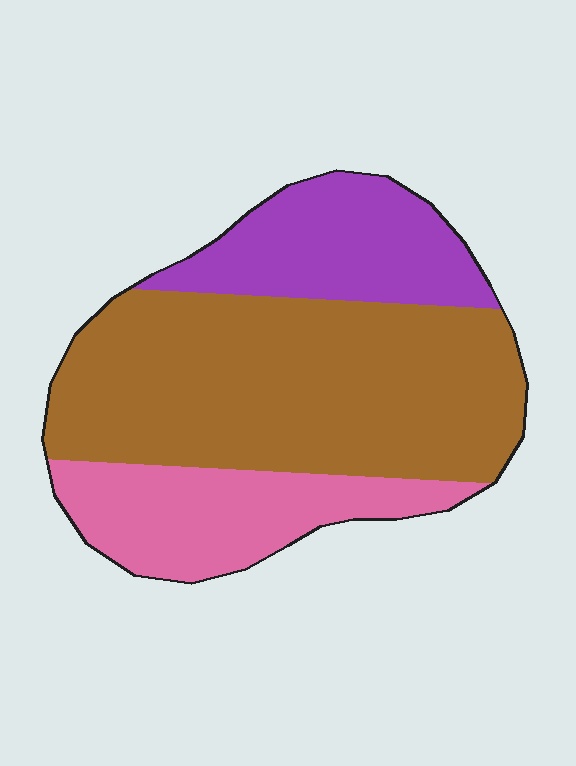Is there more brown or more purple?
Brown.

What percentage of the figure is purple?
Purple takes up about one fifth (1/5) of the figure.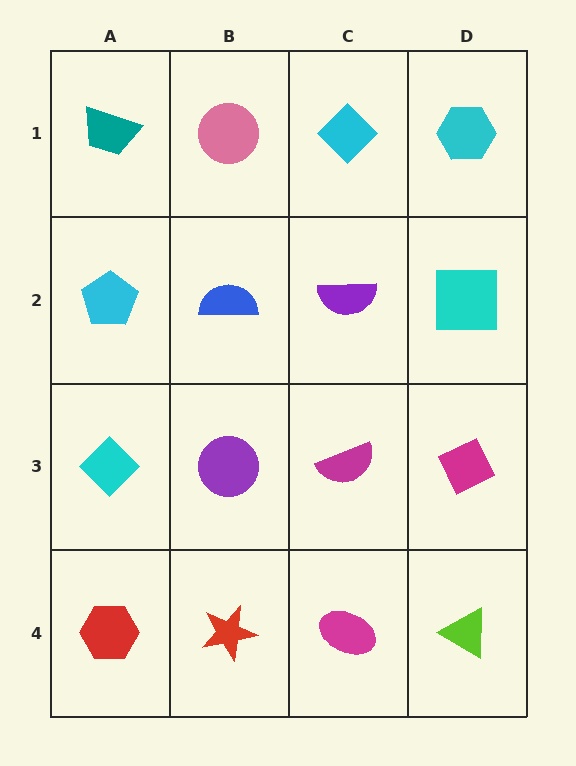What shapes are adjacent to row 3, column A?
A cyan pentagon (row 2, column A), a red hexagon (row 4, column A), a purple circle (row 3, column B).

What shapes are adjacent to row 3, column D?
A cyan square (row 2, column D), a lime triangle (row 4, column D), a magenta semicircle (row 3, column C).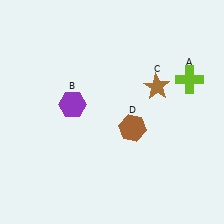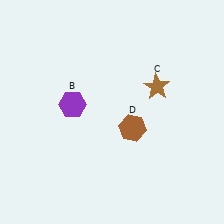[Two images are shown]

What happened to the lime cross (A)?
The lime cross (A) was removed in Image 2. It was in the top-right area of Image 1.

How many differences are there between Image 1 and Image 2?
There is 1 difference between the two images.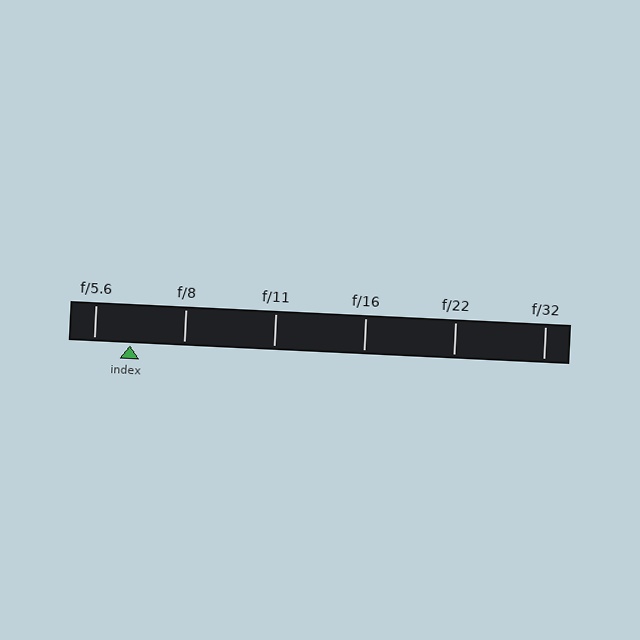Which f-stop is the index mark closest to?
The index mark is closest to f/5.6.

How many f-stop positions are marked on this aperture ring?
There are 6 f-stop positions marked.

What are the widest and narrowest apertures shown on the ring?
The widest aperture shown is f/5.6 and the narrowest is f/32.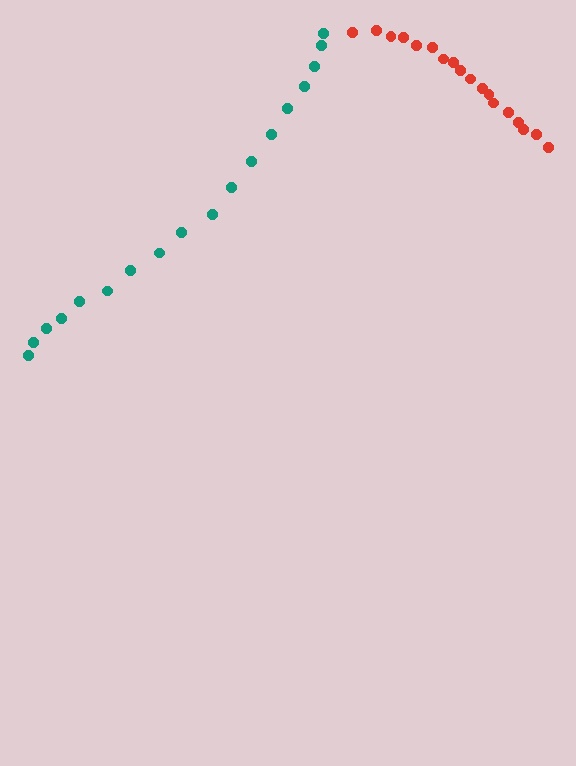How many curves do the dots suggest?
There are 2 distinct paths.